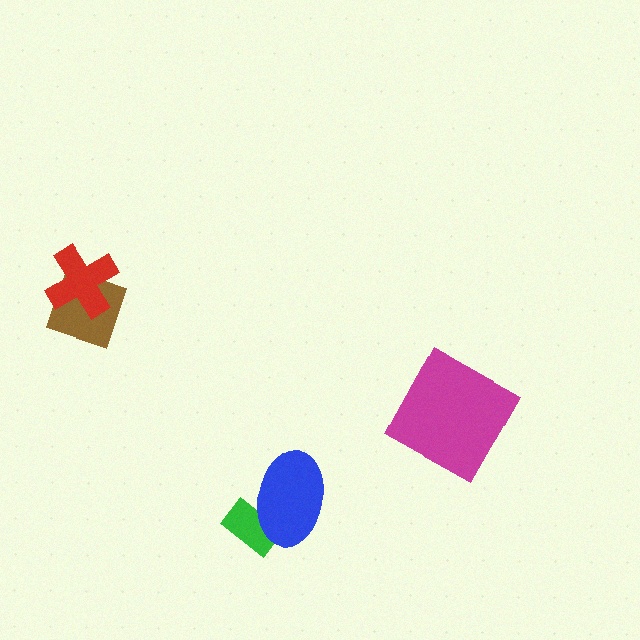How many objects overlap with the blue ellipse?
1 object overlaps with the blue ellipse.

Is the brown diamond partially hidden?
Yes, it is partially covered by another shape.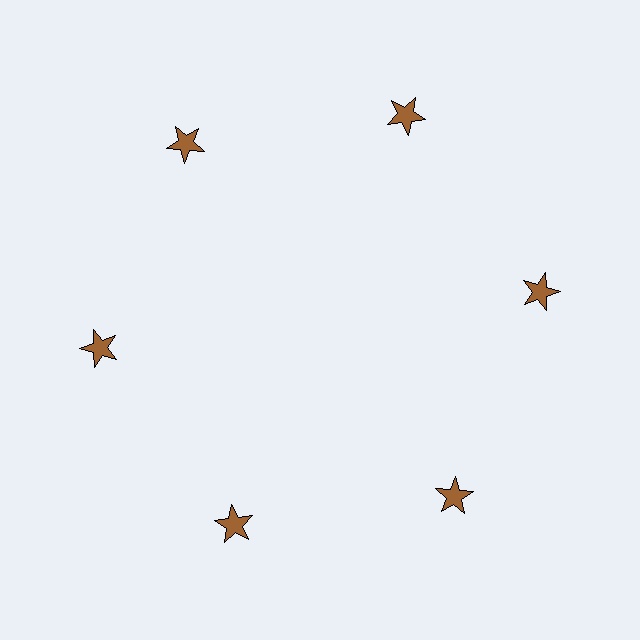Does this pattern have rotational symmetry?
Yes, this pattern has 6-fold rotational symmetry. It looks the same after rotating 60 degrees around the center.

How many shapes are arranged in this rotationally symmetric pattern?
There are 6 shapes, arranged in 6 groups of 1.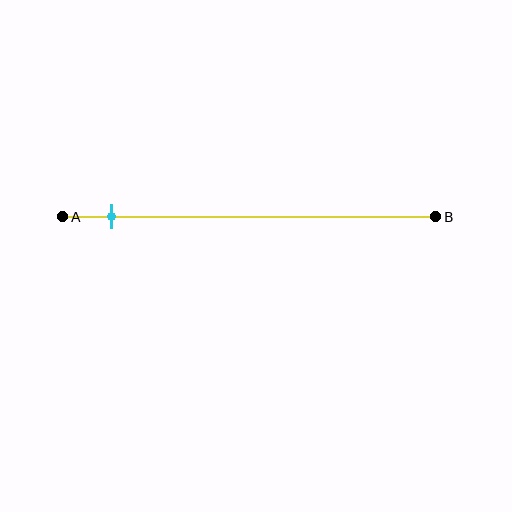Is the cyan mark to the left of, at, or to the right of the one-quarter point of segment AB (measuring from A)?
The cyan mark is to the left of the one-quarter point of segment AB.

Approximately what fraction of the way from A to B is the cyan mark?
The cyan mark is approximately 15% of the way from A to B.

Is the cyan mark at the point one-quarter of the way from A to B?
No, the mark is at about 15% from A, not at the 25% one-quarter point.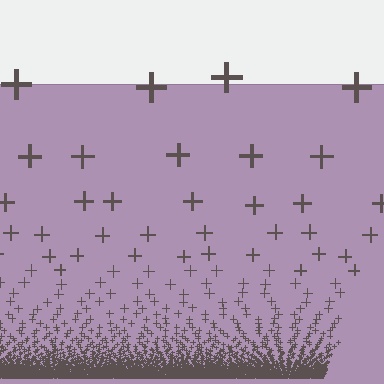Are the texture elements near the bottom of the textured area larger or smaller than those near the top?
Smaller. The gradient is inverted — elements near the bottom are smaller and denser.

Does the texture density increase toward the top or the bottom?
Density increases toward the bottom.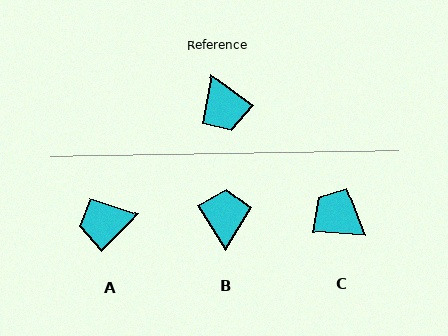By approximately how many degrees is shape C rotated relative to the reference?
Approximately 148 degrees clockwise.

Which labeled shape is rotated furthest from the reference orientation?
B, about 159 degrees away.